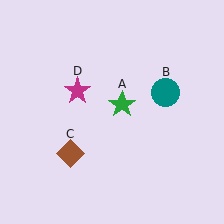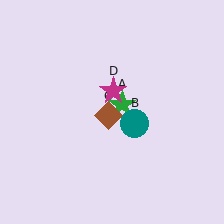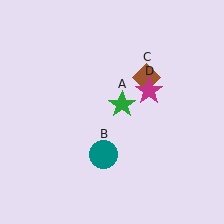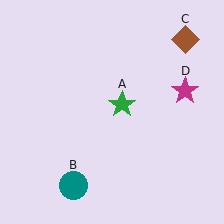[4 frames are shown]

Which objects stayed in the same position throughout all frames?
Green star (object A) remained stationary.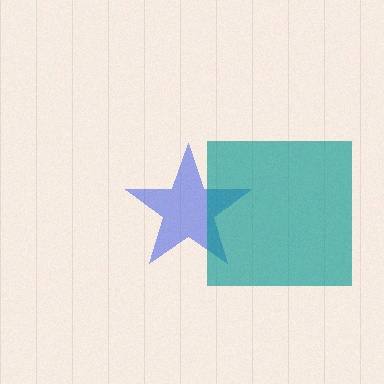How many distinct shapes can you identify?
There are 2 distinct shapes: a blue star, a teal square.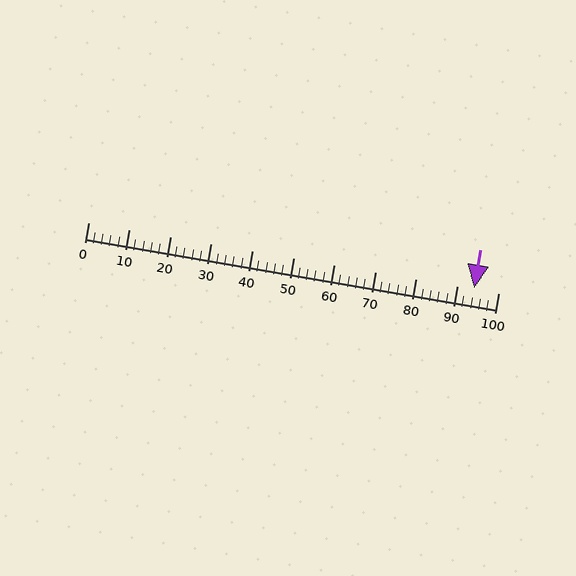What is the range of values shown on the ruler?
The ruler shows values from 0 to 100.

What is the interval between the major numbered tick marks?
The major tick marks are spaced 10 units apart.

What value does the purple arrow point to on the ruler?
The purple arrow points to approximately 94.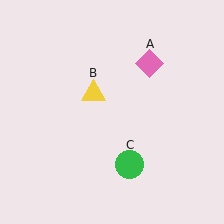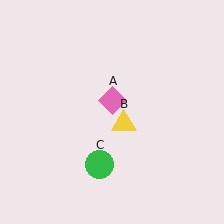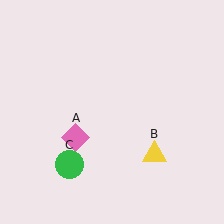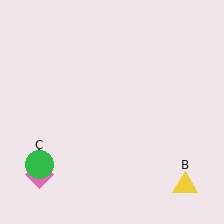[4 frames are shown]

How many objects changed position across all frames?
3 objects changed position: pink diamond (object A), yellow triangle (object B), green circle (object C).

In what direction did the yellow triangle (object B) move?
The yellow triangle (object B) moved down and to the right.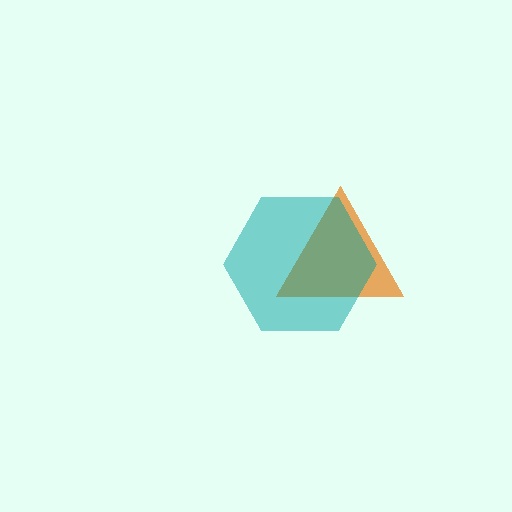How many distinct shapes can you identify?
There are 2 distinct shapes: an orange triangle, a teal hexagon.